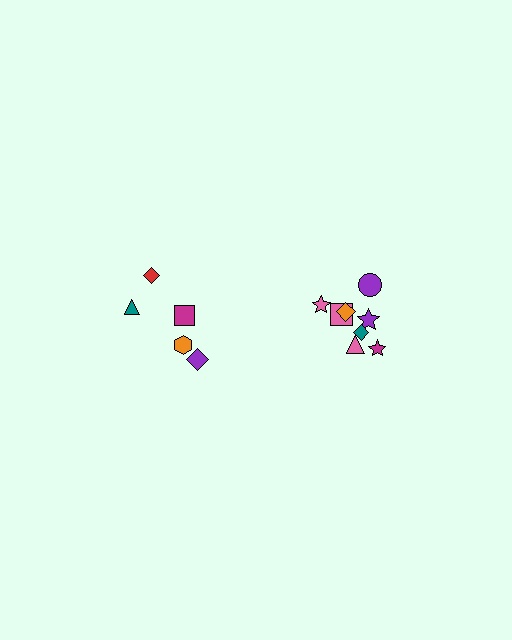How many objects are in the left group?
There are 5 objects.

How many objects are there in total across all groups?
There are 13 objects.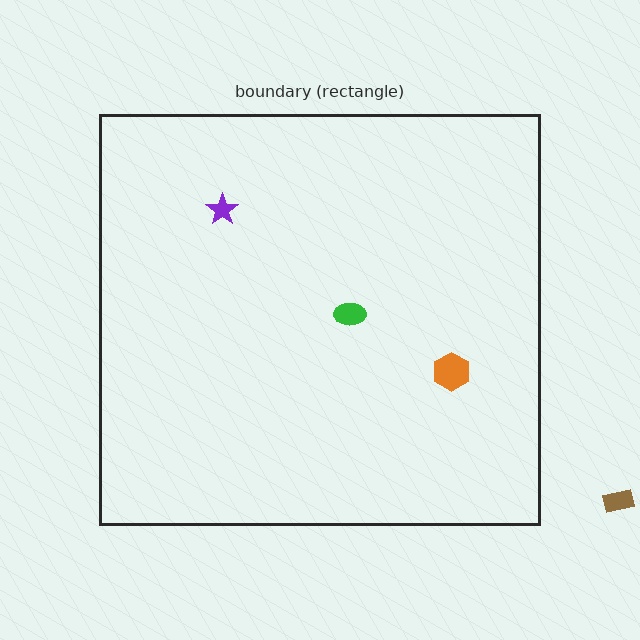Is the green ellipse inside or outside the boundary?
Inside.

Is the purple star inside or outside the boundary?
Inside.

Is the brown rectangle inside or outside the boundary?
Outside.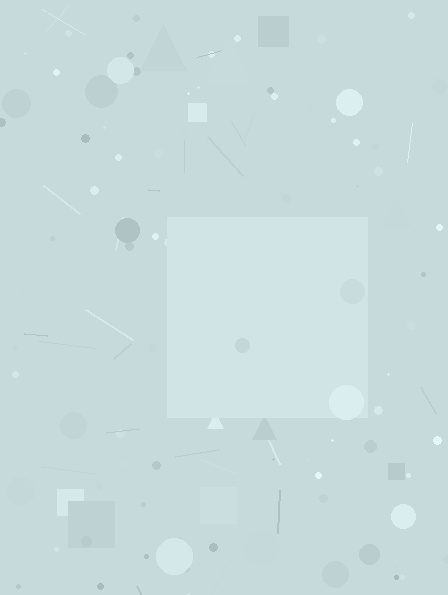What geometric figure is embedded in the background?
A square is embedded in the background.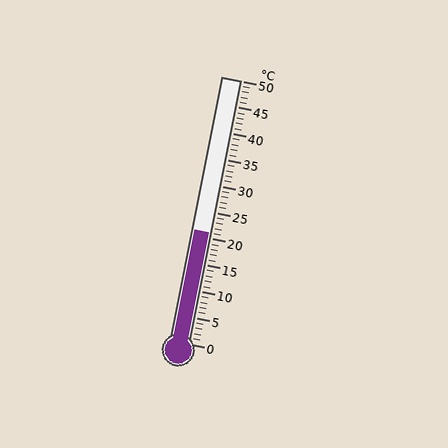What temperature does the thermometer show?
The thermometer shows approximately 21°C.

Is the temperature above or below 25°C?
The temperature is below 25°C.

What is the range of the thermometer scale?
The thermometer scale ranges from 0°C to 50°C.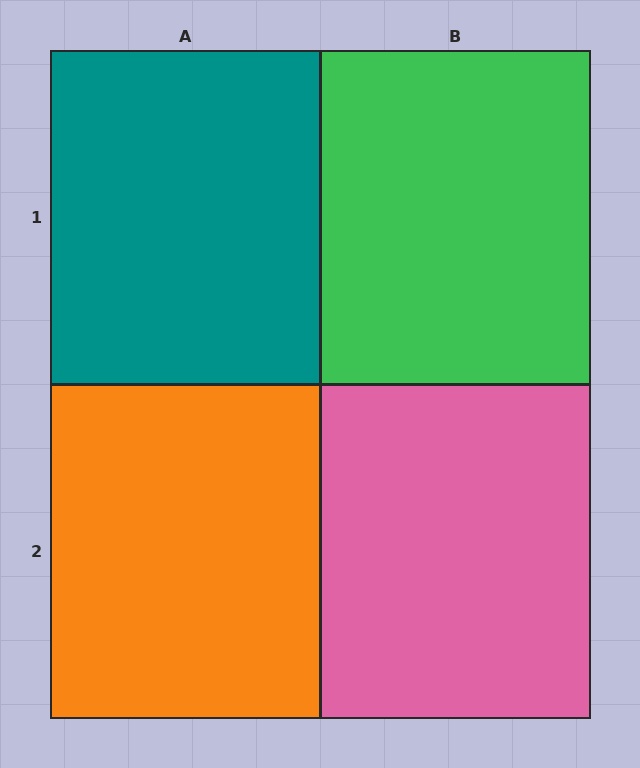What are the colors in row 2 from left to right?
Orange, pink.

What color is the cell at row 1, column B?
Green.